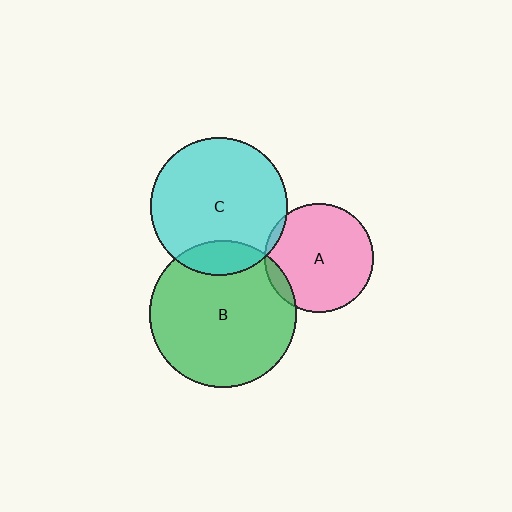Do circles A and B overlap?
Yes.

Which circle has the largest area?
Circle B (green).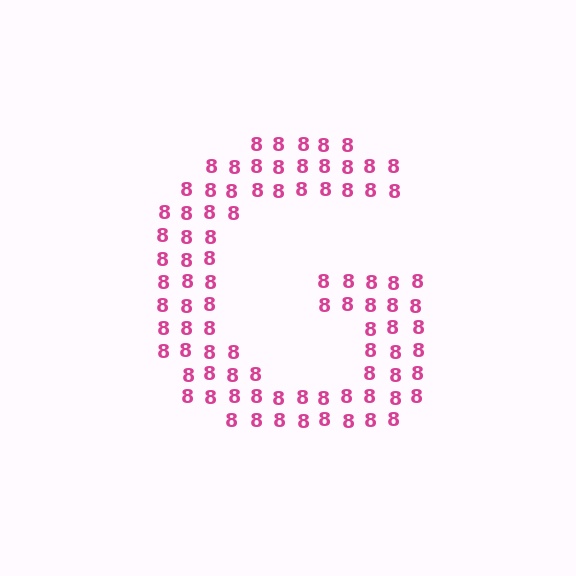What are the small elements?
The small elements are digit 8's.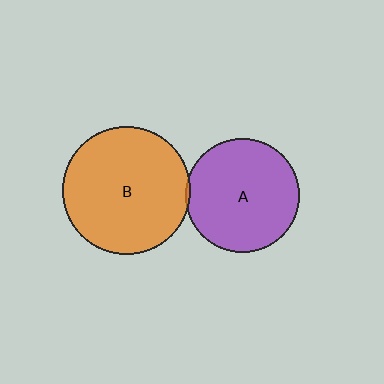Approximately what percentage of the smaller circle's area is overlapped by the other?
Approximately 5%.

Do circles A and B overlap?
Yes.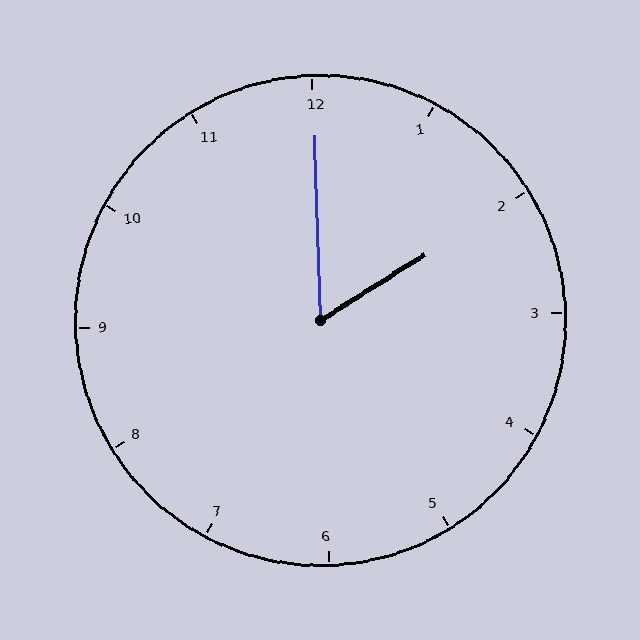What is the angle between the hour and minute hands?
Approximately 60 degrees.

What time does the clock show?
2:00.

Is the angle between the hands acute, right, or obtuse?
It is acute.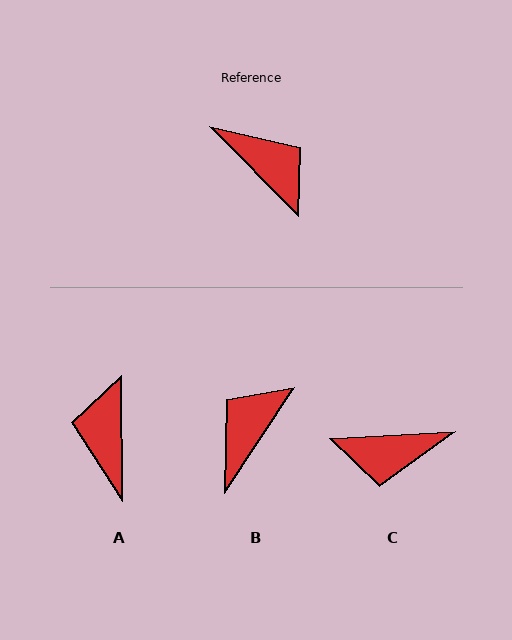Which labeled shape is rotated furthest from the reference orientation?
A, about 136 degrees away.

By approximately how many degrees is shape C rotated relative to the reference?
Approximately 132 degrees clockwise.